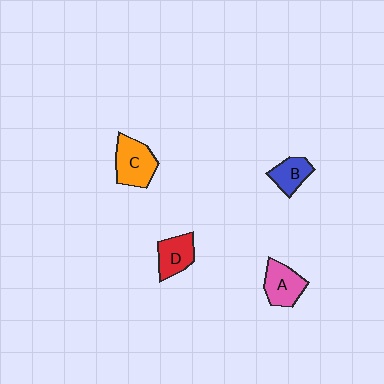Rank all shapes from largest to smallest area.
From largest to smallest: C (orange), A (pink), D (red), B (blue).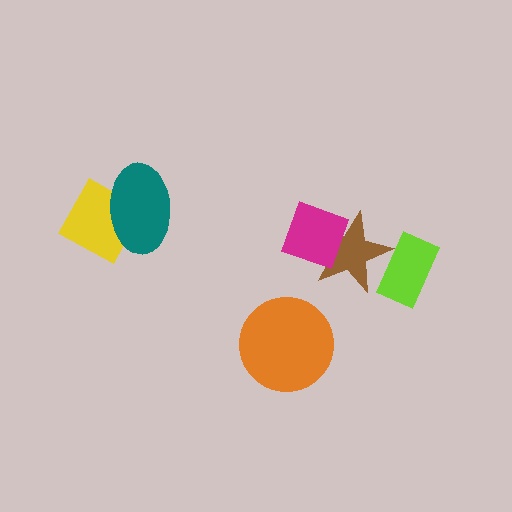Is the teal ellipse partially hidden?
No, no other shape covers it.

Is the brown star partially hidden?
Yes, it is partially covered by another shape.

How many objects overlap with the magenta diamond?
1 object overlaps with the magenta diamond.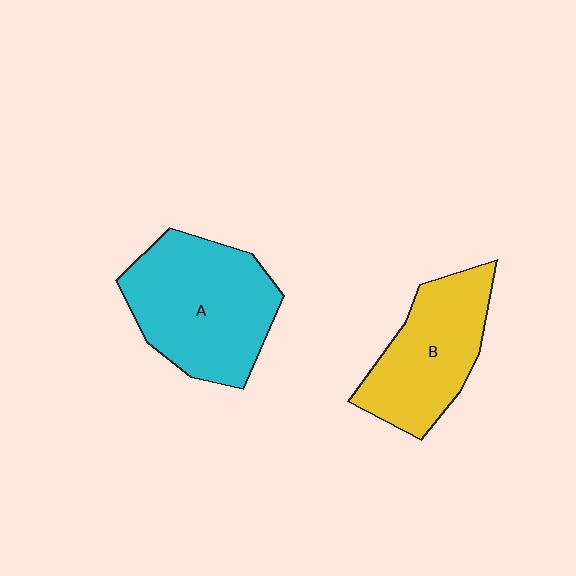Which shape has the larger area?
Shape A (cyan).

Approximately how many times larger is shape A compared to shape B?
Approximately 1.3 times.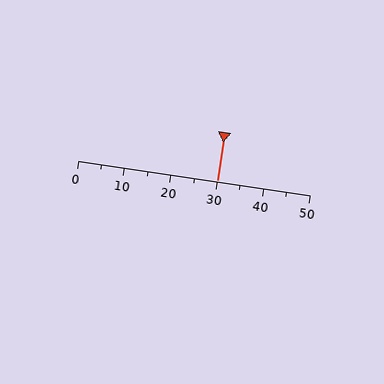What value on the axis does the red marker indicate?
The marker indicates approximately 30.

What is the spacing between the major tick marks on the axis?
The major ticks are spaced 10 apart.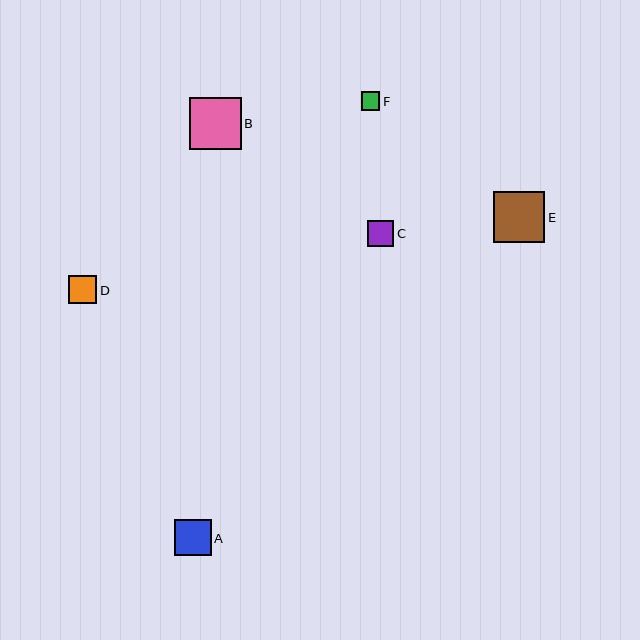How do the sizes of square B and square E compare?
Square B and square E are approximately the same size.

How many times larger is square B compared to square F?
Square B is approximately 2.8 times the size of square F.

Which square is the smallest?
Square F is the smallest with a size of approximately 19 pixels.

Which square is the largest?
Square B is the largest with a size of approximately 52 pixels.